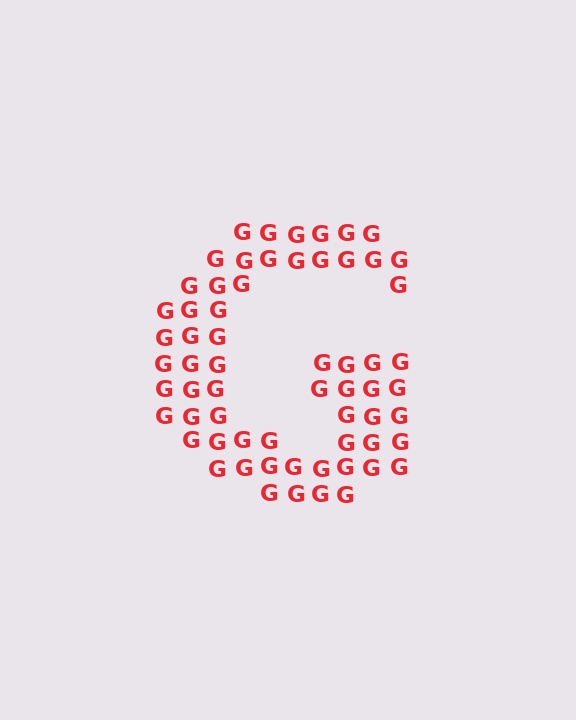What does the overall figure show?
The overall figure shows the letter G.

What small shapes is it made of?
It is made of small letter G's.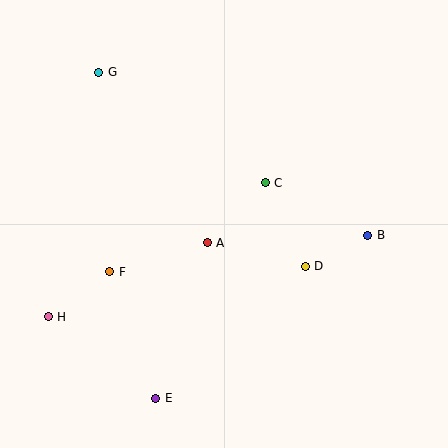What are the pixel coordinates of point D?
Point D is at (305, 266).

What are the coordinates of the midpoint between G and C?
The midpoint between G and C is at (182, 128).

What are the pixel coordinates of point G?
Point G is at (99, 72).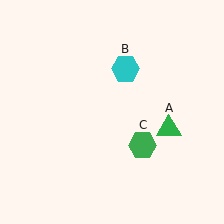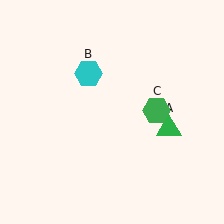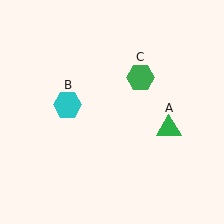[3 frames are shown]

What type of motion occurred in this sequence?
The cyan hexagon (object B), green hexagon (object C) rotated counterclockwise around the center of the scene.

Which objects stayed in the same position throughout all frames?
Green triangle (object A) remained stationary.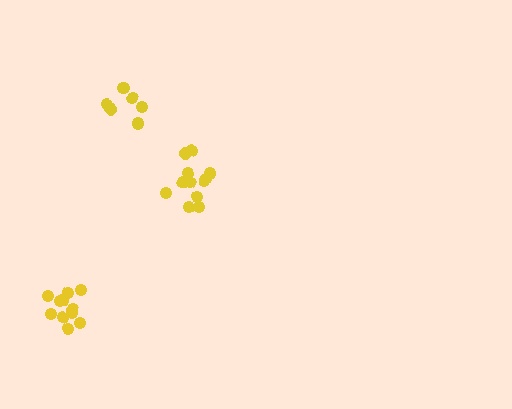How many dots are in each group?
Group 1: 11 dots, Group 2: 13 dots, Group 3: 7 dots (31 total).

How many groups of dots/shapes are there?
There are 3 groups.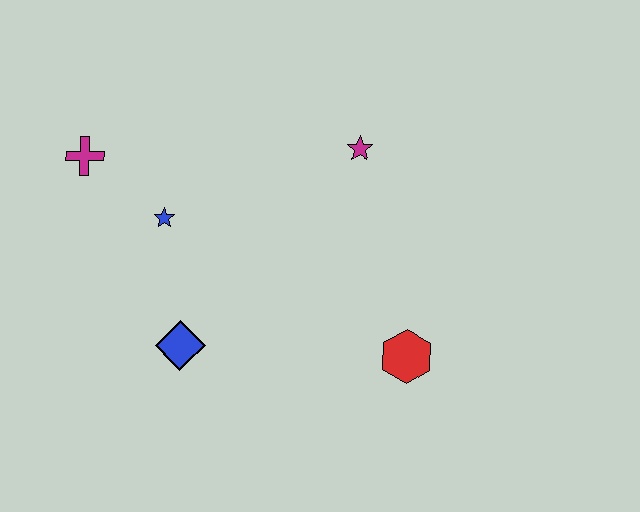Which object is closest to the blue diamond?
The blue star is closest to the blue diamond.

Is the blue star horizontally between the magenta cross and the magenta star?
Yes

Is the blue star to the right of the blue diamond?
No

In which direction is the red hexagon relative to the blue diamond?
The red hexagon is to the right of the blue diamond.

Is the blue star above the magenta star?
No